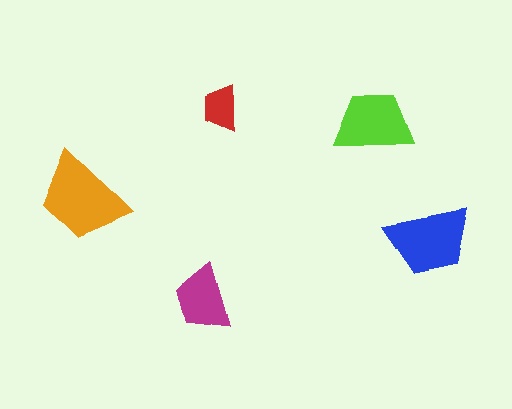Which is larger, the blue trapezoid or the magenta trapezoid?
The blue one.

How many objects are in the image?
There are 5 objects in the image.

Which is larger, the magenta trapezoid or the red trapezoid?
The magenta one.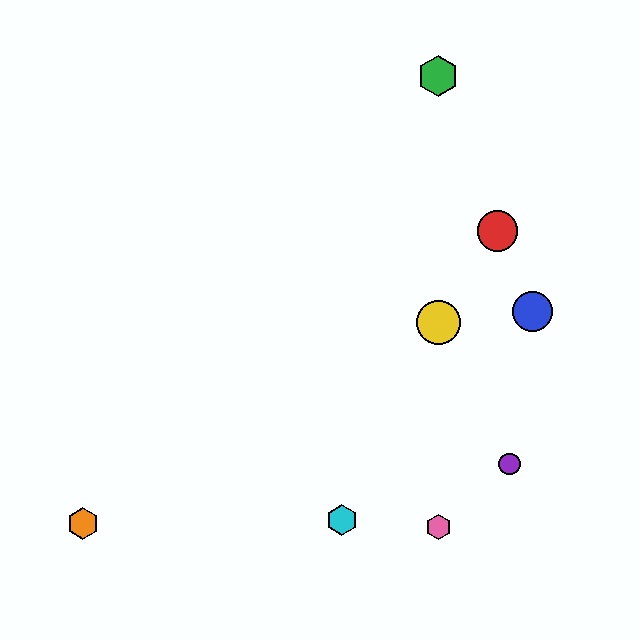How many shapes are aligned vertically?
3 shapes (the green hexagon, the yellow circle, the pink hexagon) are aligned vertically.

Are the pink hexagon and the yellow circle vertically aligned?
Yes, both are at x≈438.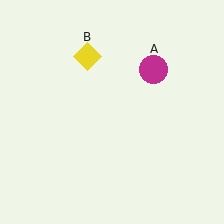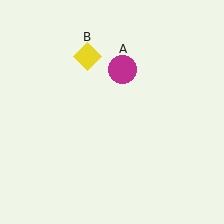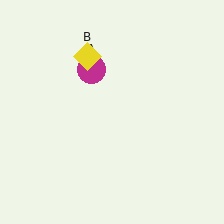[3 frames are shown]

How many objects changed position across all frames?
1 object changed position: magenta circle (object A).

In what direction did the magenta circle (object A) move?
The magenta circle (object A) moved left.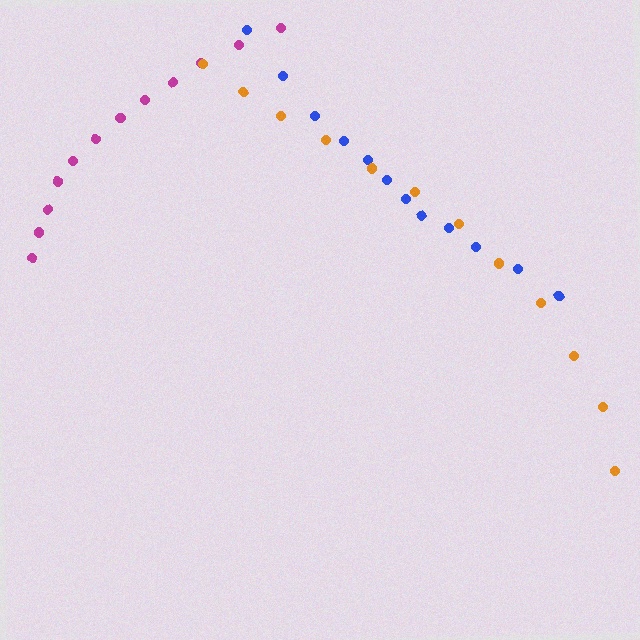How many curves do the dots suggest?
There are 3 distinct paths.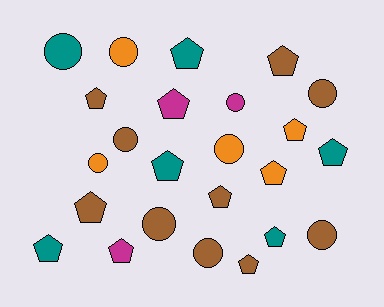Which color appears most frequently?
Brown, with 10 objects.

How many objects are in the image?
There are 24 objects.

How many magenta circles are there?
There is 1 magenta circle.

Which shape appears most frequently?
Pentagon, with 14 objects.